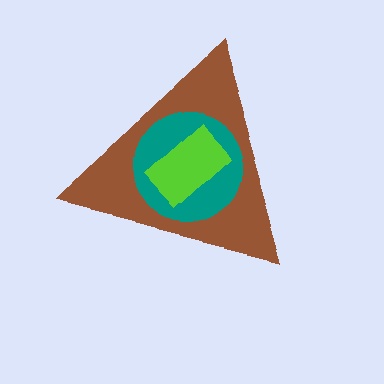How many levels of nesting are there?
3.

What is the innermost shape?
The lime rectangle.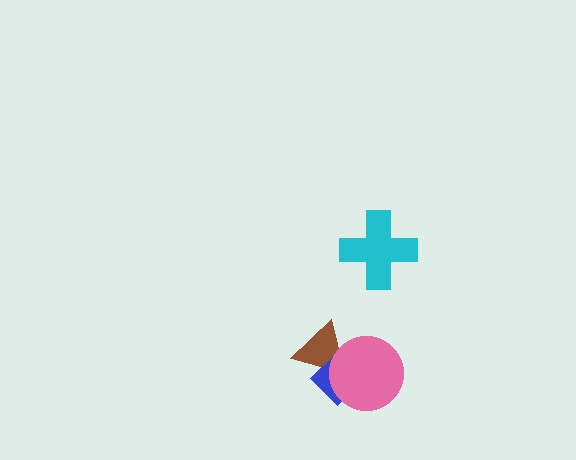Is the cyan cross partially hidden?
No, no other shape covers it.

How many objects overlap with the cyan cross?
0 objects overlap with the cyan cross.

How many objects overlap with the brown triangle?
2 objects overlap with the brown triangle.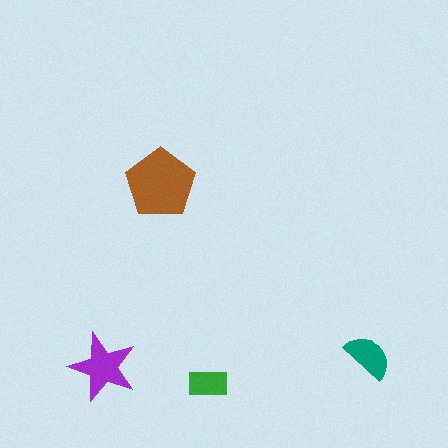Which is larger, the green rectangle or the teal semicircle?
The teal semicircle.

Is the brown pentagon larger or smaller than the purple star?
Larger.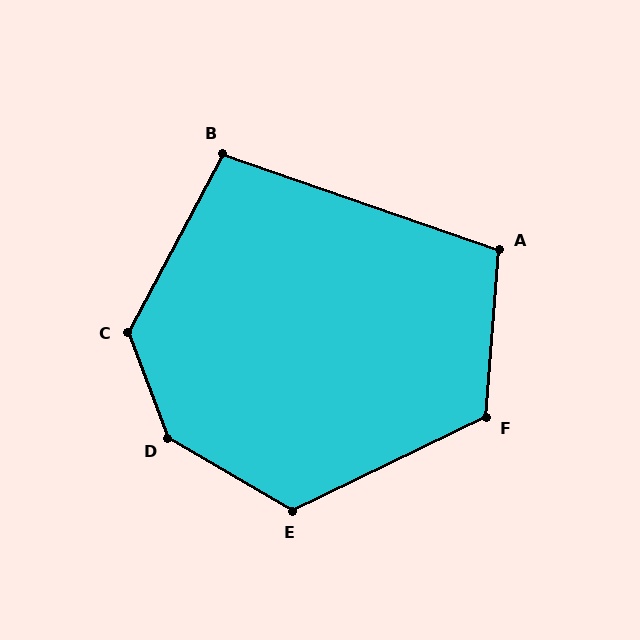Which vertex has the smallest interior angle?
B, at approximately 99 degrees.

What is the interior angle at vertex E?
Approximately 124 degrees (obtuse).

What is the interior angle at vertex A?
Approximately 105 degrees (obtuse).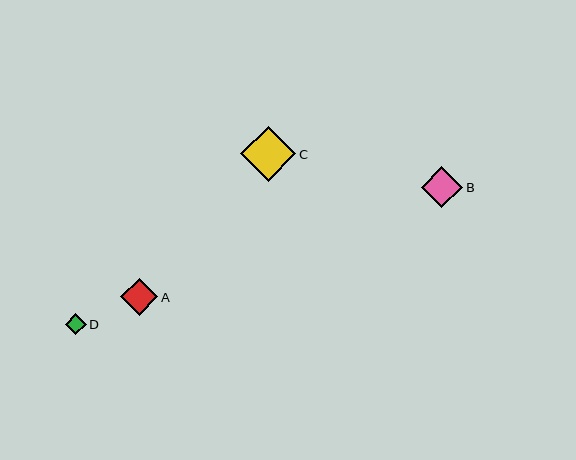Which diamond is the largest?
Diamond C is the largest with a size of approximately 55 pixels.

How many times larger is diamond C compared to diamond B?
Diamond C is approximately 1.3 times the size of diamond B.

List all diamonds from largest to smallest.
From largest to smallest: C, B, A, D.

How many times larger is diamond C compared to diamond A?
Diamond C is approximately 1.5 times the size of diamond A.